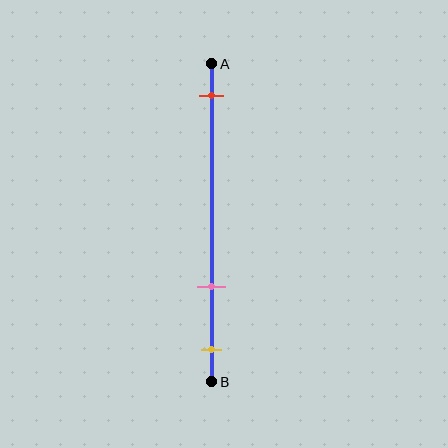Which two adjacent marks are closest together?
The pink and yellow marks are the closest adjacent pair.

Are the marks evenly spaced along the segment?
No, the marks are not evenly spaced.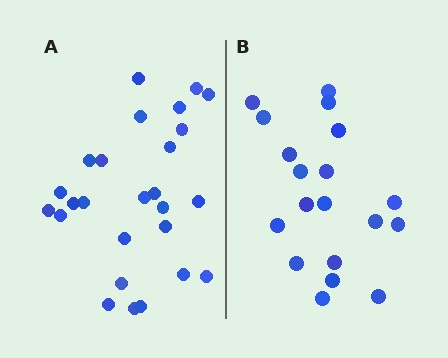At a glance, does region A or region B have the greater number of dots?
Region A (the left region) has more dots.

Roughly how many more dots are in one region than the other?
Region A has roughly 8 or so more dots than region B.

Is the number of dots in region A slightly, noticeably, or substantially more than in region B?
Region A has noticeably more, but not dramatically so. The ratio is roughly 1.4 to 1.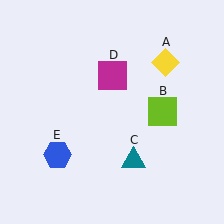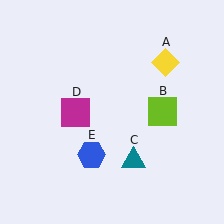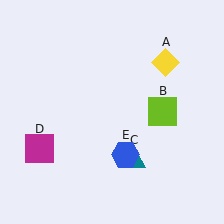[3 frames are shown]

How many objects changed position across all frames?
2 objects changed position: magenta square (object D), blue hexagon (object E).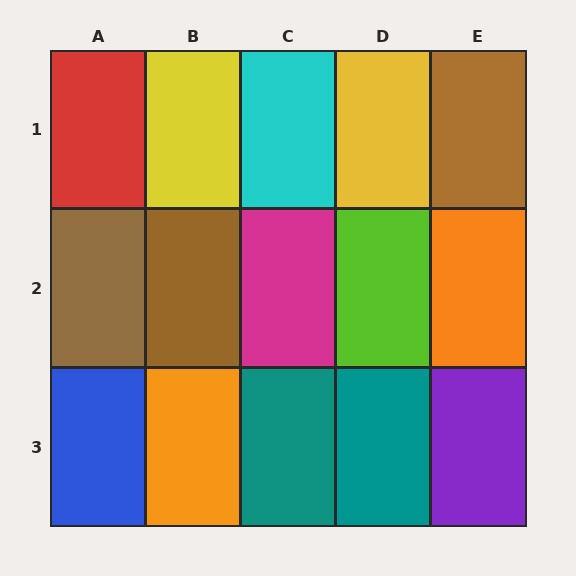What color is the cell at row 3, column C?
Teal.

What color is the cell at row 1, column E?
Brown.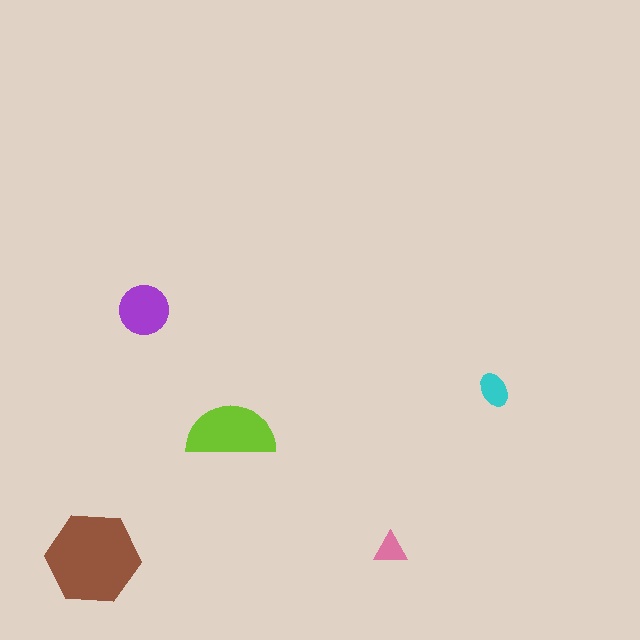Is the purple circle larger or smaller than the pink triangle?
Larger.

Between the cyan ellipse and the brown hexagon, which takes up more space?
The brown hexagon.